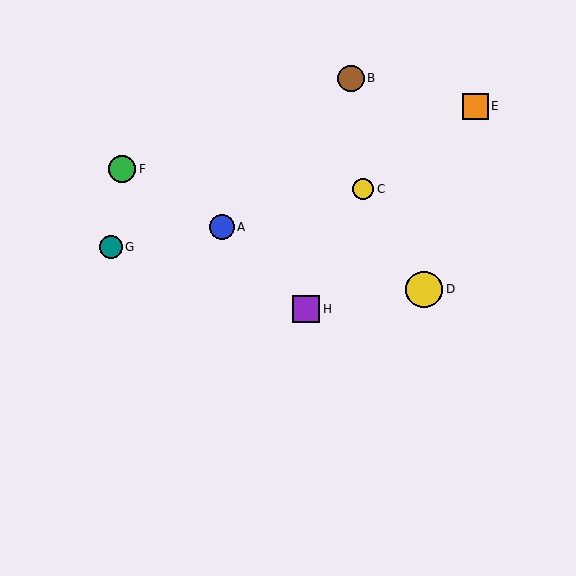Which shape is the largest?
The yellow circle (labeled D) is the largest.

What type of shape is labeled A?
Shape A is a blue circle.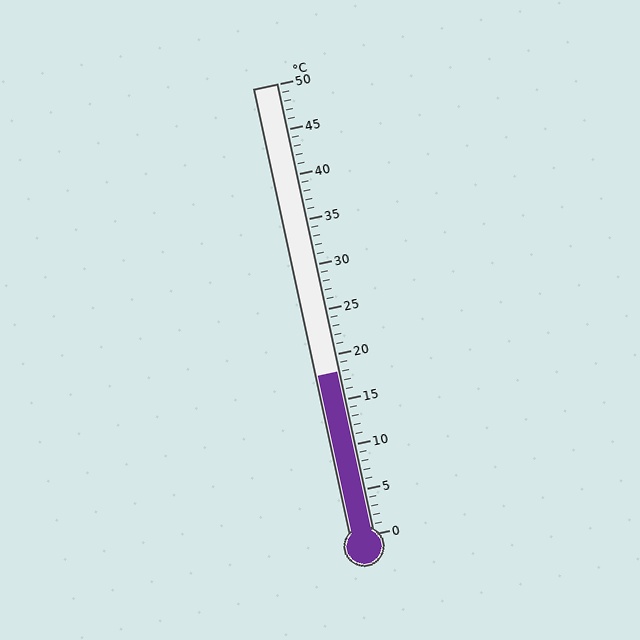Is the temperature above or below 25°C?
The temperature is below 25°C.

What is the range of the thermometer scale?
The thermometer scale ranges from 0°C to 50°C.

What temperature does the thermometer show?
The thermometer shows approximately 18°C.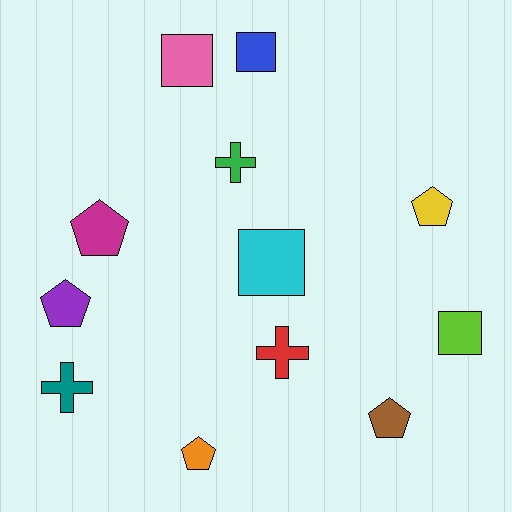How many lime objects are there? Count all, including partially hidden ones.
There is 1 lime object.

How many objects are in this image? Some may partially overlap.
There are 12 objects.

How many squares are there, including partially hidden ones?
There are 4 squares.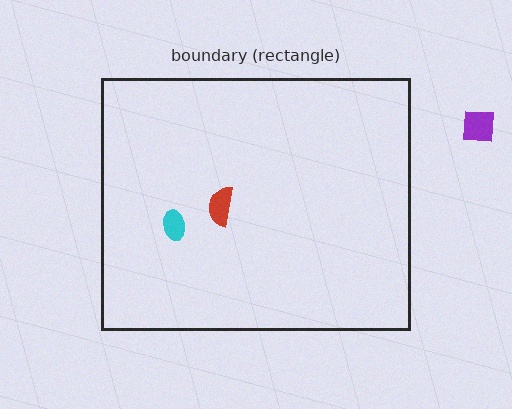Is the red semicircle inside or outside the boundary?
Inside.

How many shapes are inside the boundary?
2 inside, 1 outside.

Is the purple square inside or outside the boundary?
Outside.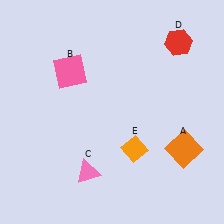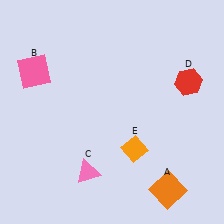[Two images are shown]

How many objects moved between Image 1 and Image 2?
3 objects moved between the two images.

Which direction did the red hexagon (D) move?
The red hexagon (D) moved down.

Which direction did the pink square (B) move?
The pink square (B) moved left.